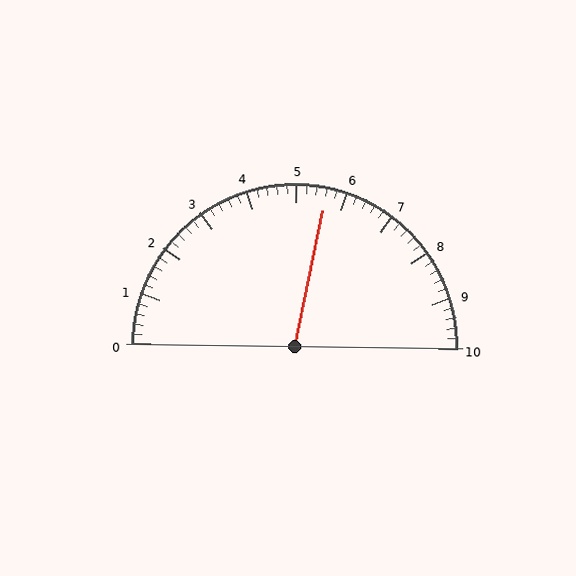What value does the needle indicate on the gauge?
The needle indicates approximately 5.6.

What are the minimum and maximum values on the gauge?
The gauge ranges from 0 to 10.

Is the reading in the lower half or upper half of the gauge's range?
The reading is in the upper half of the range (0 to 10).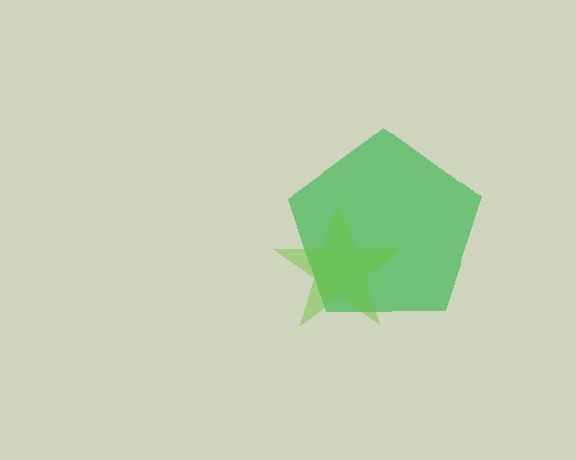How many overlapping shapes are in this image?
There are 2 overlapping shapes in the image.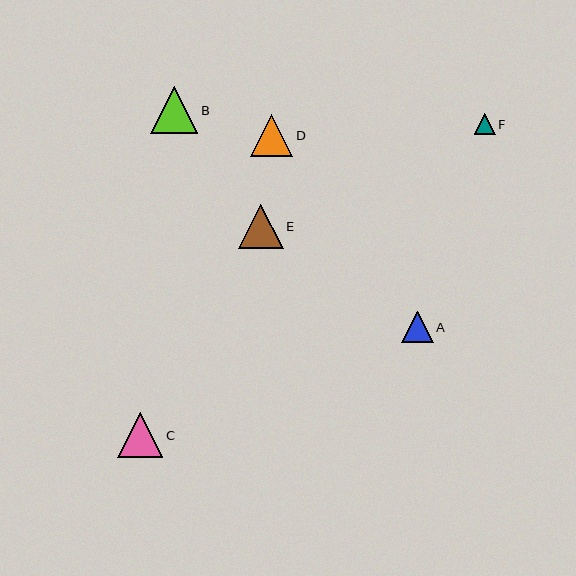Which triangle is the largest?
Triangle B is the largest with a size of approximately 47 pixels.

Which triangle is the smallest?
Triangle F is the smallest with a size of approximately 21 pixels.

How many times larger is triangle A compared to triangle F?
Triangle A is approximately 1.5 times the size of triangle F.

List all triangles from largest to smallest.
From largest to smallest: B, C, E, D, A, F.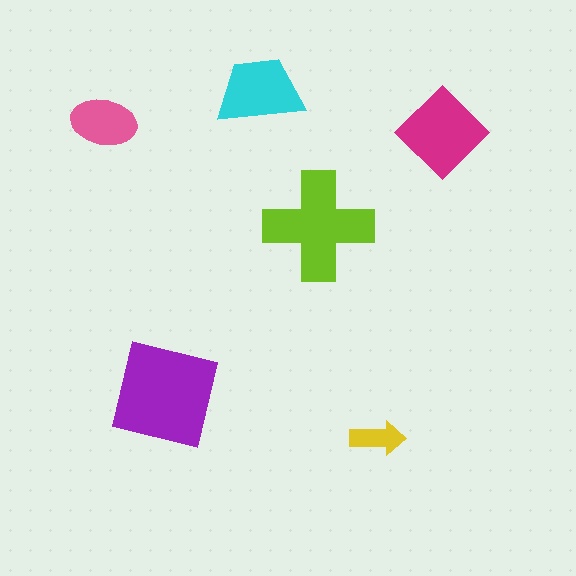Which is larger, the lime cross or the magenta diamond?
The lime cross.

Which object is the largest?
The purple square.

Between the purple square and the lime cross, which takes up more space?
The purple square.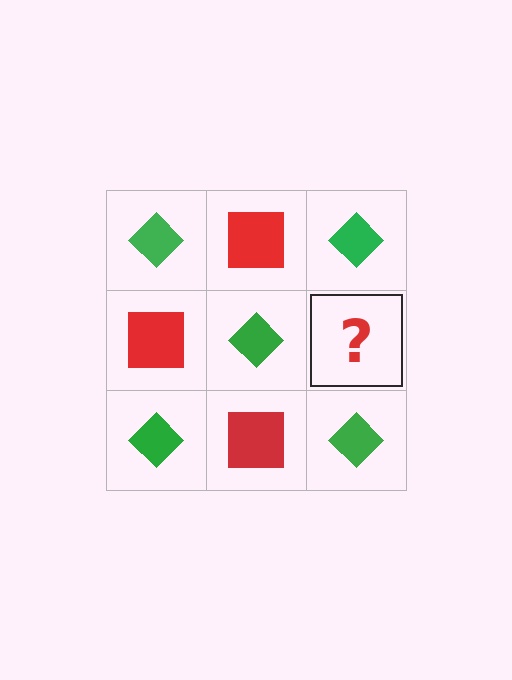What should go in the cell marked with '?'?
The missing cell should contain a red square.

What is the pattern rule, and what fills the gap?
The rule is that it alternates green diamond and red square in a checkerboard pattern. The gap should be filled with a red square.